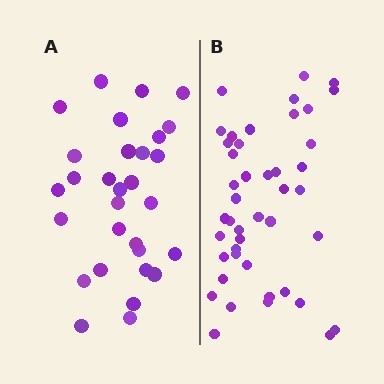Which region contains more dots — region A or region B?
Region B (the right region) has more dots.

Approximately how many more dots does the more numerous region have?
Region B has approximately 15 more dots than region A.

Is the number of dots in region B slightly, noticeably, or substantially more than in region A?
Region B has substantially more. The ratio is roughly 1.5 to 1.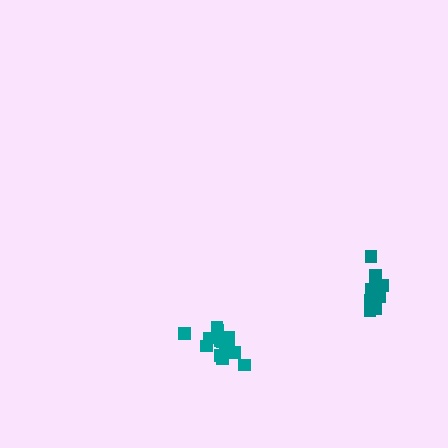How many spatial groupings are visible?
There are 2 spatial groupings.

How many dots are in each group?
Group 1: 11 dots, Group 2: 14 dots (25 total).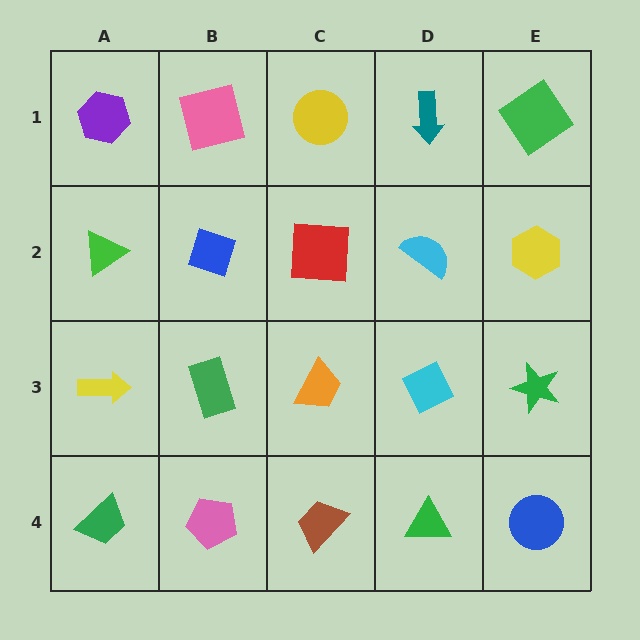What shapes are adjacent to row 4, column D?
A cyan diamond (row 3, column D), a brown trapezoid (row 4, column C), a blue circle (row 4, column E).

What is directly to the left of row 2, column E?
A cyan semicircle.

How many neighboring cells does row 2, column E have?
3.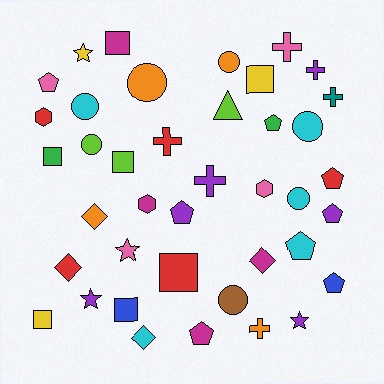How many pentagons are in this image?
There are 8 pentagons.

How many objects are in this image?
There are 40 objects.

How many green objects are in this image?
There are 2 green objects.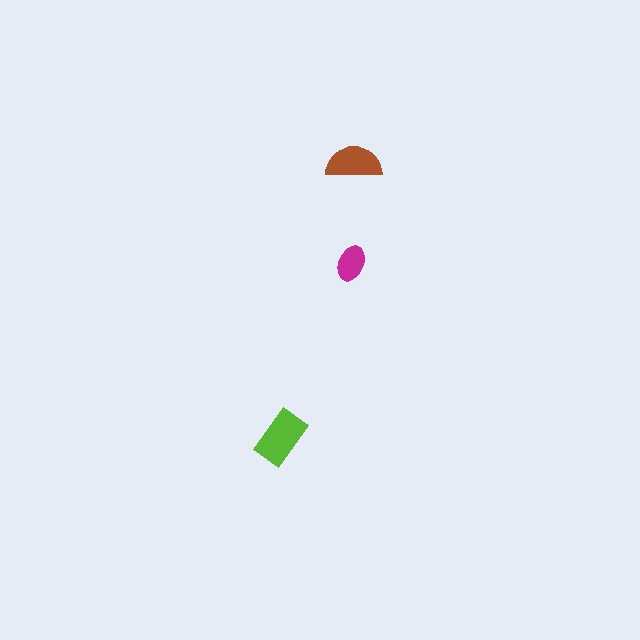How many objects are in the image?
There are 3 objects in the image.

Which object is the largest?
The lime rectangle.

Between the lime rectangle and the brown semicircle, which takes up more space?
The lime rectangle.